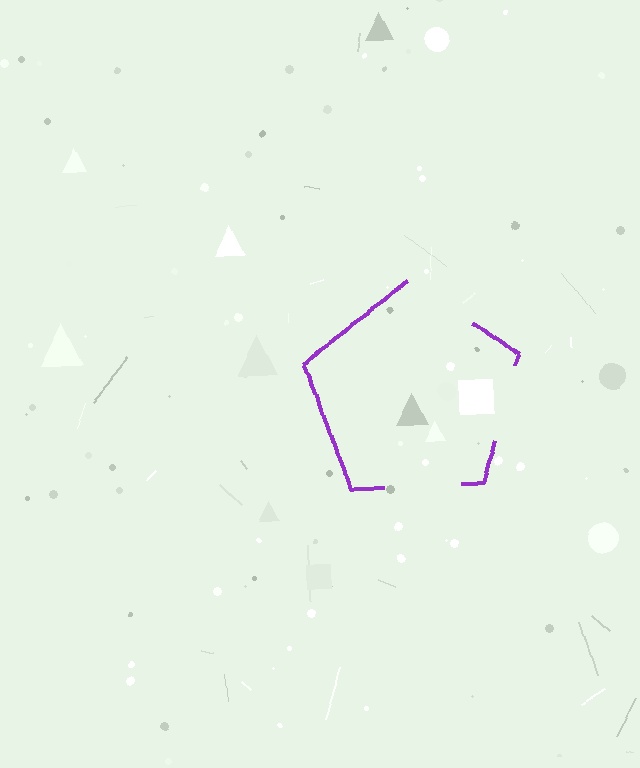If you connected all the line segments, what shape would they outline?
They would outline a pentagon.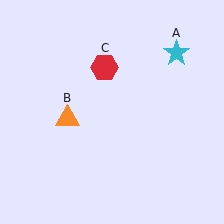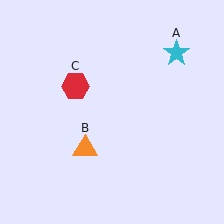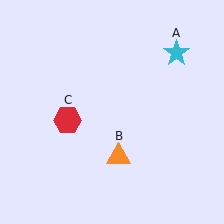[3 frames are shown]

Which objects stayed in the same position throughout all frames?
Cyan star (object A) remained stationary.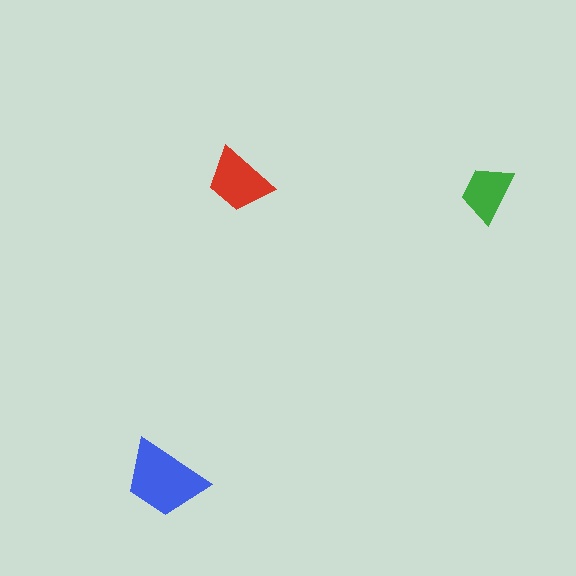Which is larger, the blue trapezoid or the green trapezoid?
The blue one.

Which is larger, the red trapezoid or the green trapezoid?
The red one.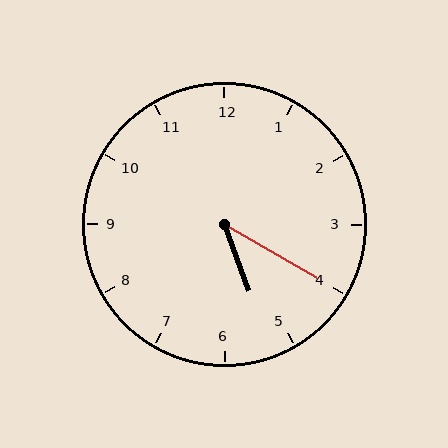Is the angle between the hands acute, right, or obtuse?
It is acute.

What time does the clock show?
5:20.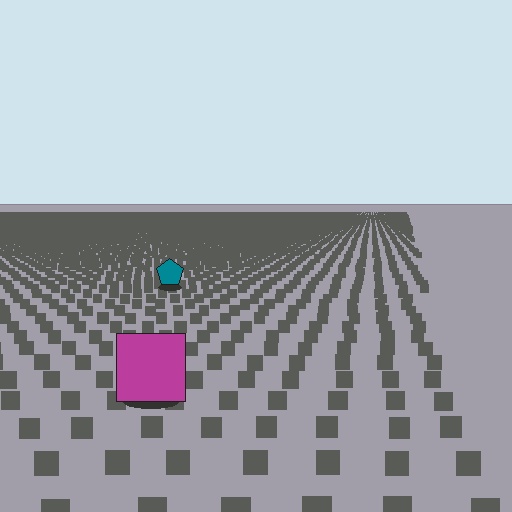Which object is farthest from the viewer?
The teal pentagon is farthest from the viewer. It appears smaller and the ground texture around it is denser.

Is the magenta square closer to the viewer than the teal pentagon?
Yes. The magenta square is closer — you can tell from the texture gradient: the ground texture is coarser near it.